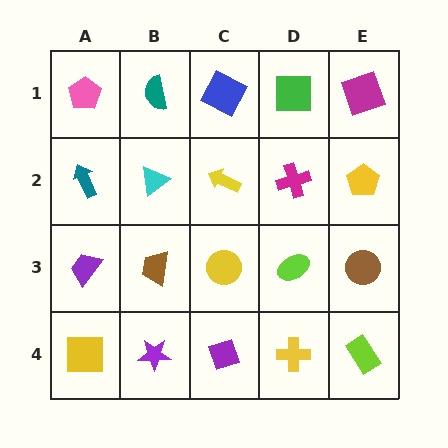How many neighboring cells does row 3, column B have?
4.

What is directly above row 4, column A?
A purple trapezoid.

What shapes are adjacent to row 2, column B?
A teal semicircle (row 1, column B), a brown trapezoid (row 3, column B), a teal arrow (row 2, column A), a yellow arrow (row 2, column C).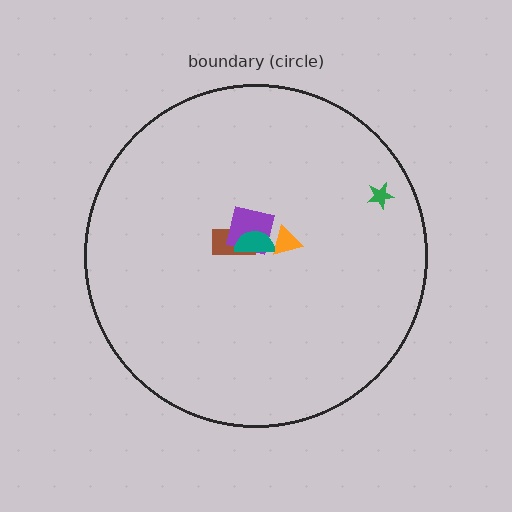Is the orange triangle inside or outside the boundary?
Inside.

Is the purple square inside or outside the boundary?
Inside.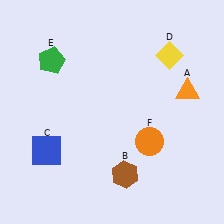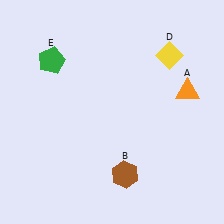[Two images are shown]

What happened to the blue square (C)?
The blue square (C) was removed in Image 2. It was in the bottom-left area of Image 1.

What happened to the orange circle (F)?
The orange circle (F) was removed in Image 2. It was in the bottom-right area of Image 1.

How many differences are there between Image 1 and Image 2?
There are 2 differences between the two images.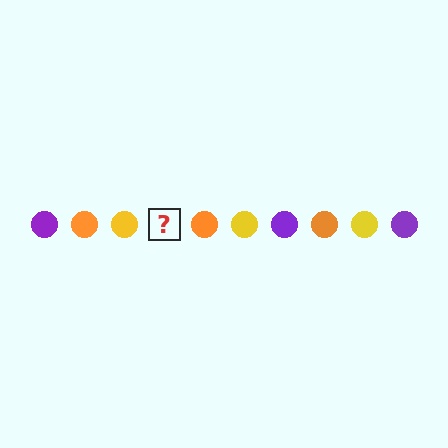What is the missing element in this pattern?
The missing element is a purple circle.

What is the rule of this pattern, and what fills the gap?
The rule is that the pattern cycles through purple, orange, yellow circles. The gap should be filled with a purple circle.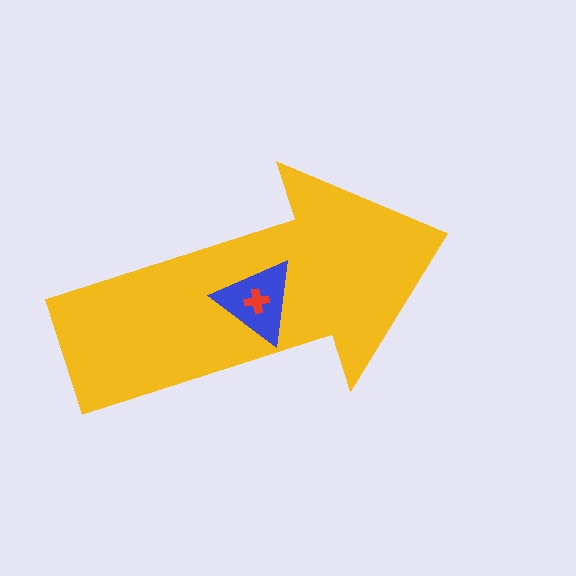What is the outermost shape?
The yellow arrow.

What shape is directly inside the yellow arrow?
The blue triangle.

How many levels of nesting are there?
3.